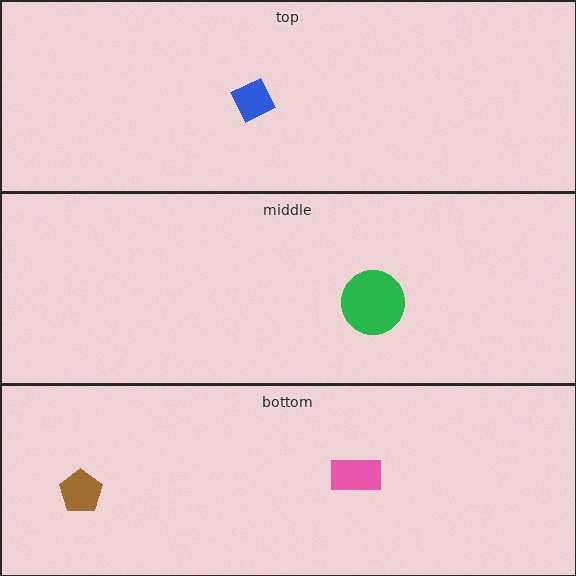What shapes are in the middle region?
The green circle.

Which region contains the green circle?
The middle region.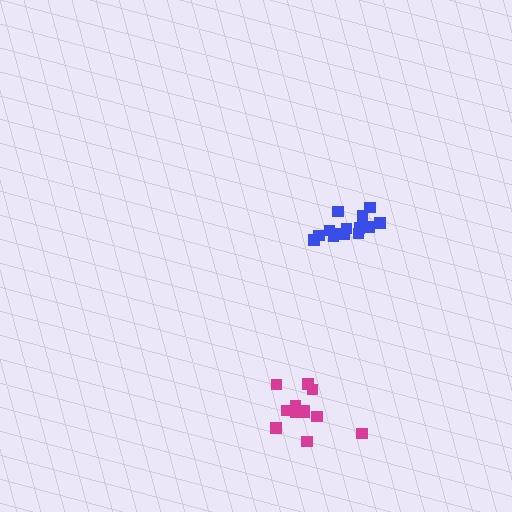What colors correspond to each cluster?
The clusters are colored: blue, magenta.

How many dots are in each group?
Group 1: 14 dots, Group 2: 13 dots (27 total).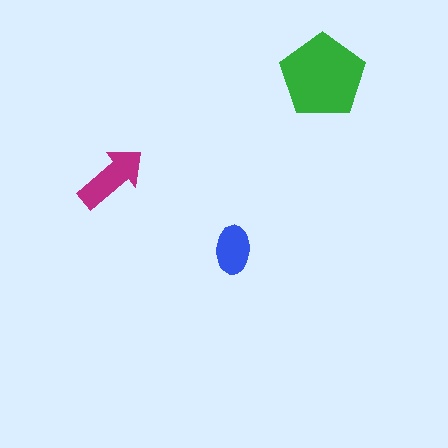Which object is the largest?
The green pentagon.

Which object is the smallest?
The blue ellipse.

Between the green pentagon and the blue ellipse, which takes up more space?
The green pentagon.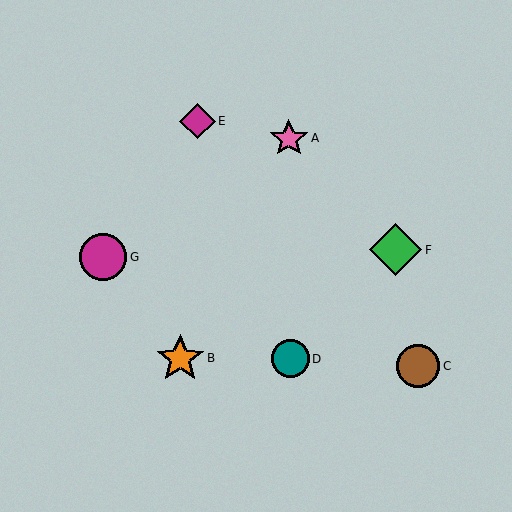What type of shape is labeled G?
Shape G is a magenta circle.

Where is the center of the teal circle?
The center of the teal circle is at (290, 359).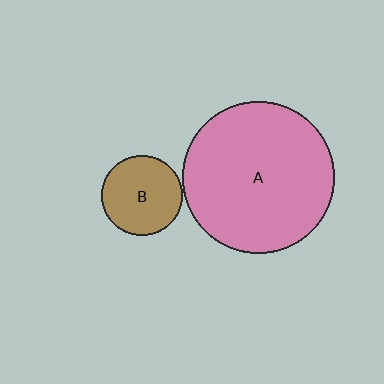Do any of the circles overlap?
No, none of the circles overlap.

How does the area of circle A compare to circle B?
Approximately 3.5 times.